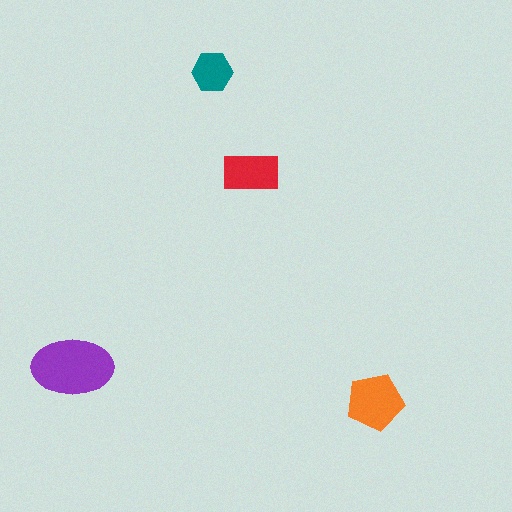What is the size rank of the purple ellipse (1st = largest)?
1st.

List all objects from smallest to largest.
The teal hexagon, the red rectangle, the orange pentagon, the purple ellipse.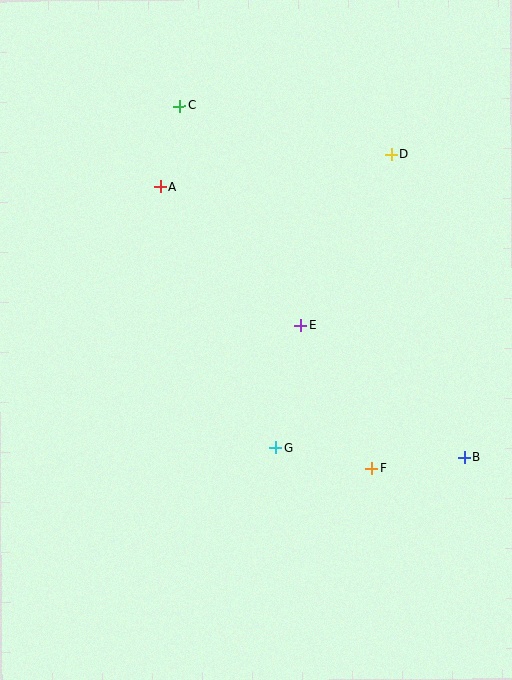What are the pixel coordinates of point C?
Point C is at (180, 106).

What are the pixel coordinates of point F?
Point F is at (371, 469).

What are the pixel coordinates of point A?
Point A is at (160, 187).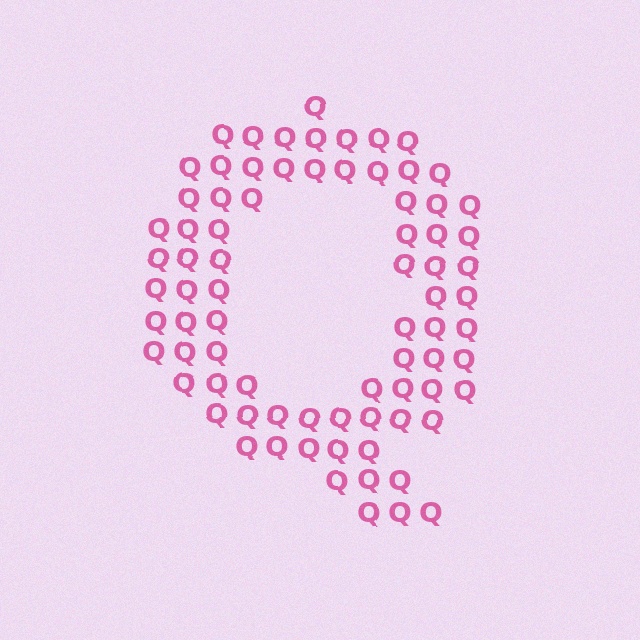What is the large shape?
The large shape is the letter Q.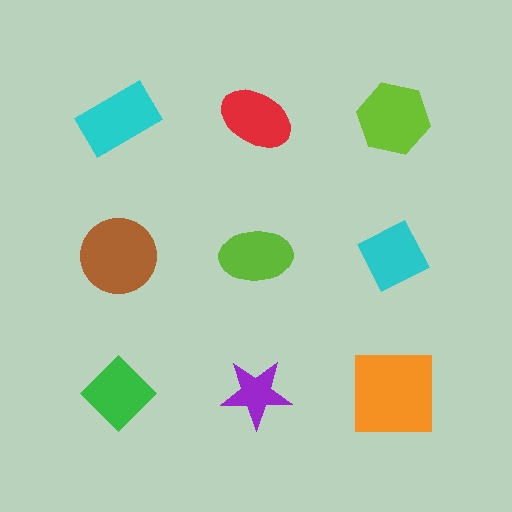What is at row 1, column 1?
A cyan rectangle.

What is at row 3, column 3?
An orange square.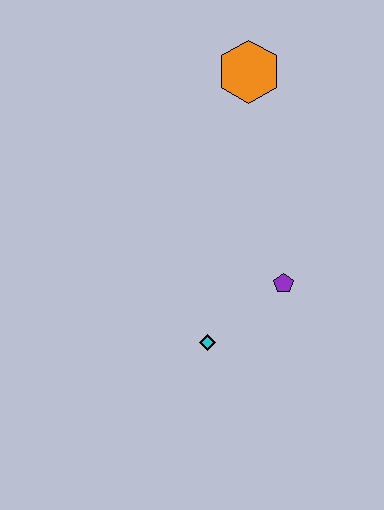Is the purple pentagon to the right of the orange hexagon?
Yes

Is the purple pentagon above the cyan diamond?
Yes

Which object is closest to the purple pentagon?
The cyan diamond is closest to the purple pentagon.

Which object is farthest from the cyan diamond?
The orange hexagon is farthest from the cyan diamond.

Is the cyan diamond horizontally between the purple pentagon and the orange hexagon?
No